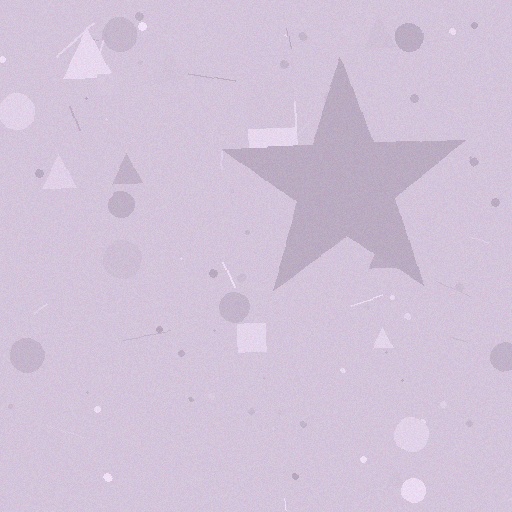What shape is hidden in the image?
A star is hidden in the image.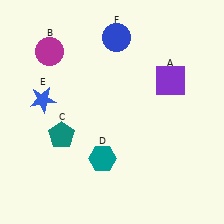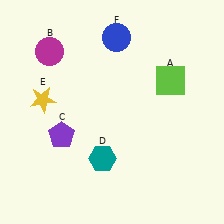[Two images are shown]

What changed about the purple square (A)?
In Image 1, A is purple. In Image 2, it changed to lime.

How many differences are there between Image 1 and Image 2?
There are 3 differences between the two images.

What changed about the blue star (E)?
In Image 1, E is blue. In Image 2, it changed to yellow.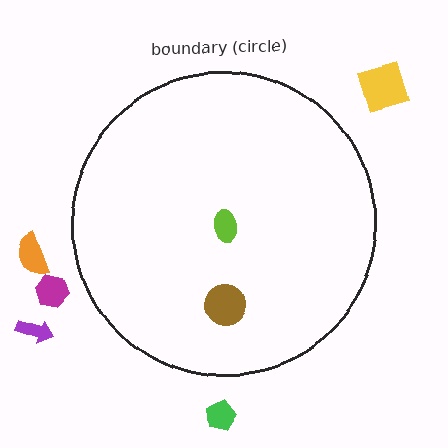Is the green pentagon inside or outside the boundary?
Outside.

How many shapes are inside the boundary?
2 inside, 5 outside.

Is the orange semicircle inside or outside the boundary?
Outside.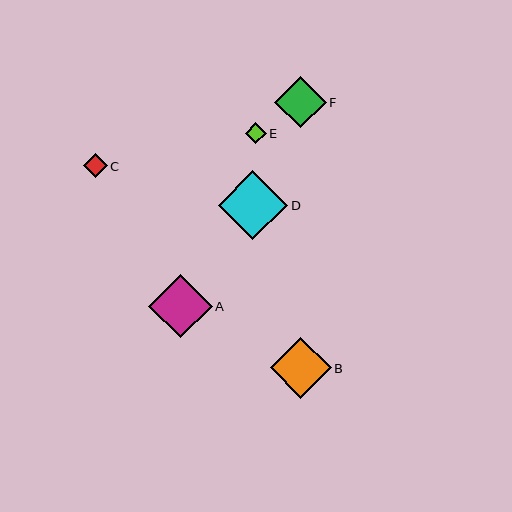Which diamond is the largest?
Diamond D is the largest with a size of approximately 70 pixels.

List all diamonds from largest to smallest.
From largest to smallest: D, A, B, F, C, E.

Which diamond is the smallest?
Diamond E is the smallest with a size of approximately 21 pixels.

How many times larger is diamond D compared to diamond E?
Diamond D is approximately 3.4 times the size of diamond E.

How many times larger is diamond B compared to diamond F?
Diamond B is approximately 1.2 times the size of diamond F.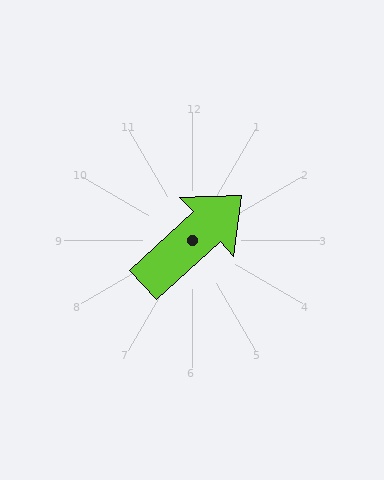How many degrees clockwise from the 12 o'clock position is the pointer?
Approximately 48 degrees.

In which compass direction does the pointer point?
Northeast.